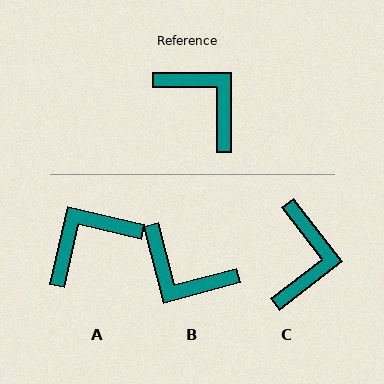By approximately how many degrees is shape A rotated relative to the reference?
Approximately 77 degrees counter-clockwise.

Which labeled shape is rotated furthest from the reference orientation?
B, about 165 degrees away.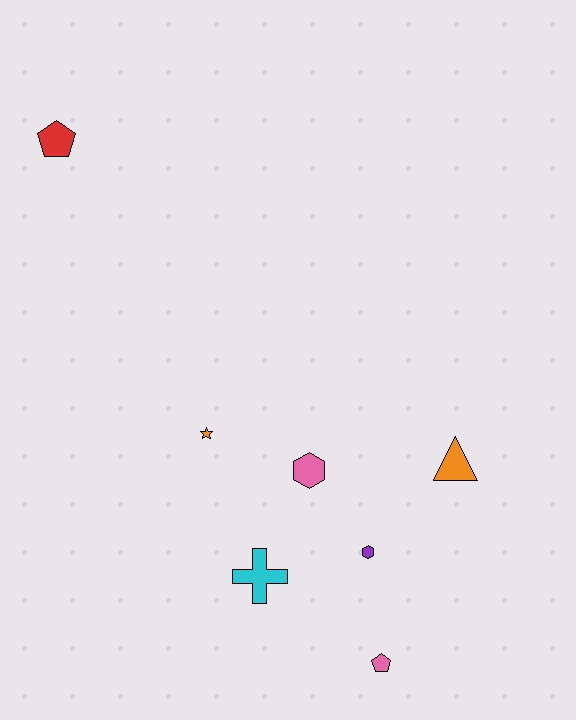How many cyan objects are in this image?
There is 1 cyan object.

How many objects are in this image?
There are 7 objects.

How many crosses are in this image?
There is 1 cross.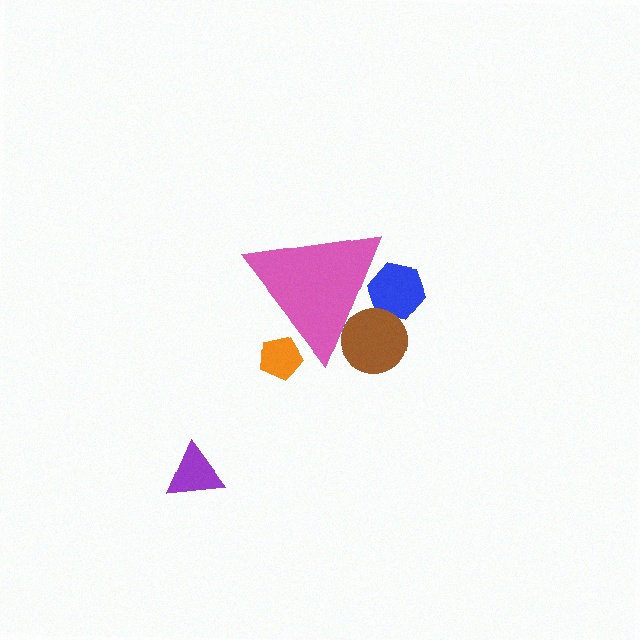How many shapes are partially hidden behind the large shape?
3 shapes are partially hidden.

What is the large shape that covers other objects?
A pink triangle.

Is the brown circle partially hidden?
Yes, the brown circle is partially hidden behind the pink triangle.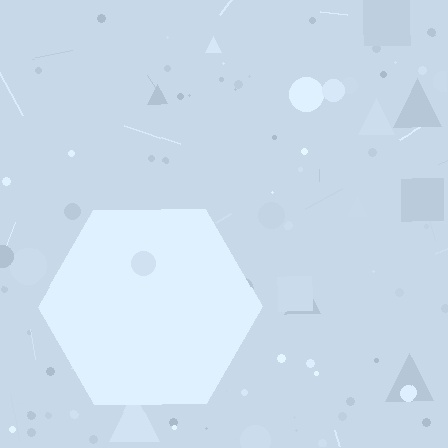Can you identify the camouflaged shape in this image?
The camouflaged shape is a hexagon.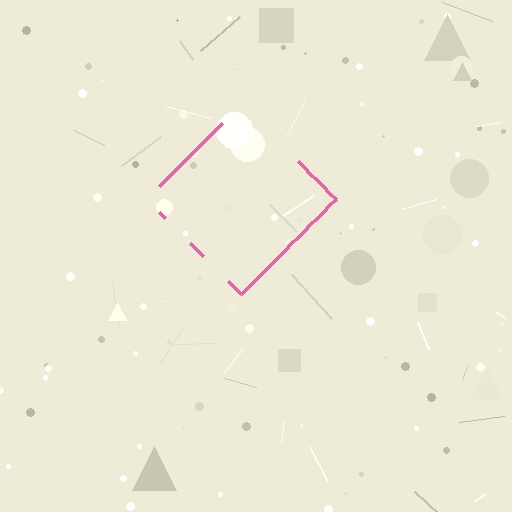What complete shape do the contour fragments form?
The contour fragments form a diamond.